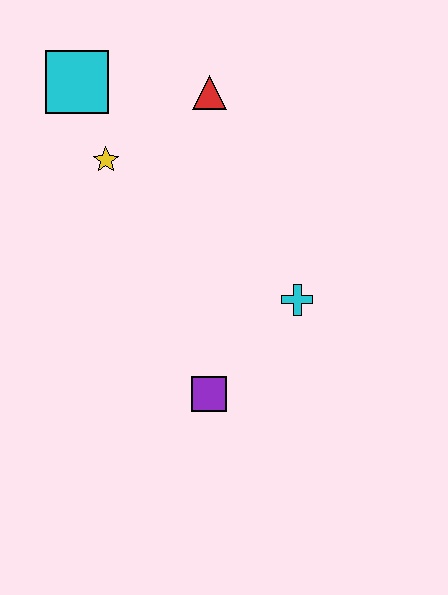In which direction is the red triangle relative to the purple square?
The red triangle is above the purple square.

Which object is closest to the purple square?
The cyan cross is closest to the purple square.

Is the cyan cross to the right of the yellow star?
Yes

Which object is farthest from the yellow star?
The purple square is farthest from the yellow star.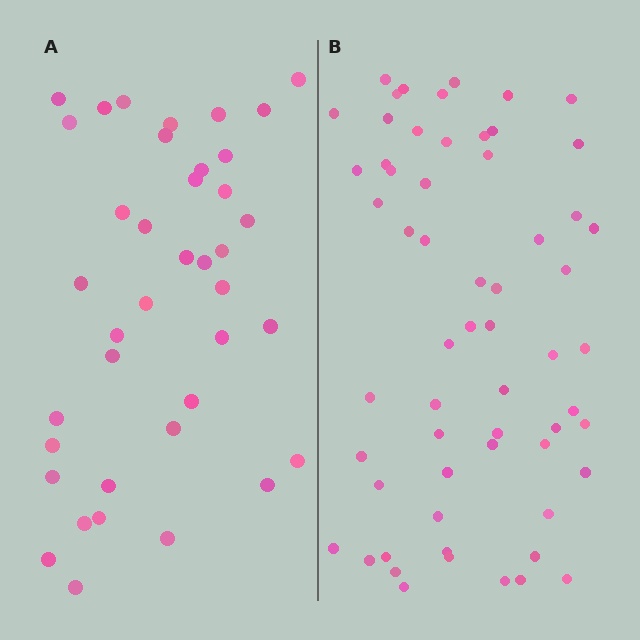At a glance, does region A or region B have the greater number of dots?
Region B (the right region) has more dots.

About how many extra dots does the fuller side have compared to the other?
Region B has approximately 20 more dots than region A.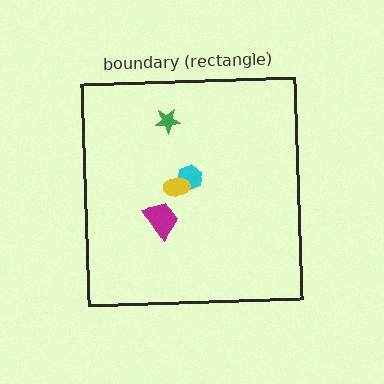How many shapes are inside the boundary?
4 inside, 0 outside.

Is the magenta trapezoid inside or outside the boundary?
Inside.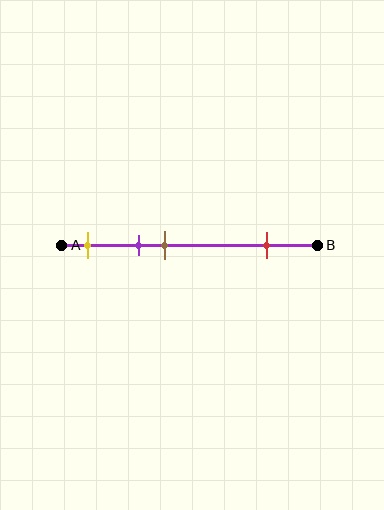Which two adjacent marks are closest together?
The purple and brown marks are the closest adjacent pair.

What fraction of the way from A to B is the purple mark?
The purple mark is approximately 30% (0.3) of the way from A to B.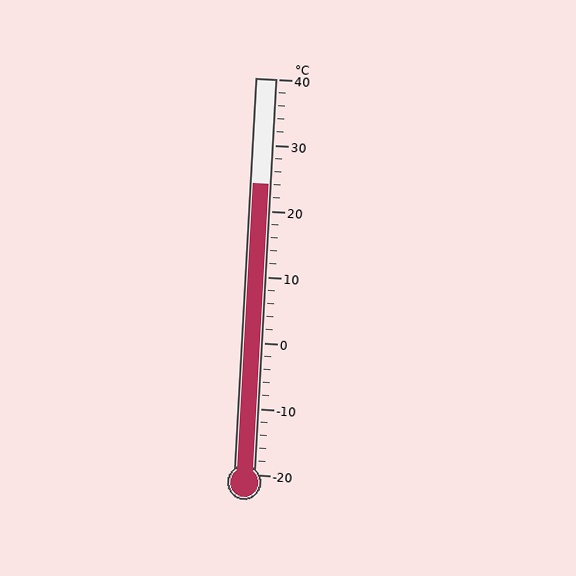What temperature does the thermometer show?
The thermometer shows approximately 24°C.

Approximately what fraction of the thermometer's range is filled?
The thermometer is filled to approximately 75% of its range.